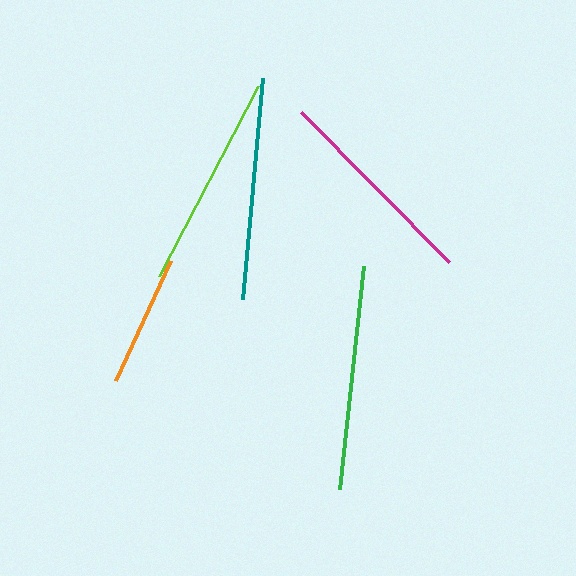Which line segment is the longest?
The green line is the longest at approximately 224 pixels.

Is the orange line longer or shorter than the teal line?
The teal line is longer than the orange line.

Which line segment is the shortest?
The orange line is the shortest at approximately 132 pixels.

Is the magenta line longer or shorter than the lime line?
The lime line is longer than the magenta line.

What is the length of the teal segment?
The teal segment is approximately 222 pixels long.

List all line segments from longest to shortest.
From longest to shortest: green, teal, lime, magenta, orange.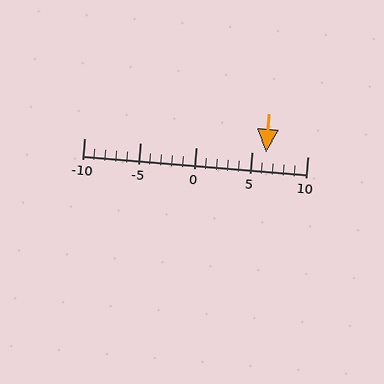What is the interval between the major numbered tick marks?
The major tick marks are spaced 5 units apart.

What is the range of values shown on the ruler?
The ruler shows values from -10 to 10.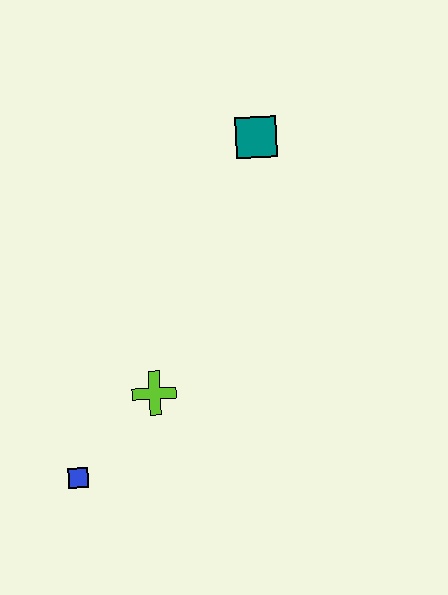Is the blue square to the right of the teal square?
No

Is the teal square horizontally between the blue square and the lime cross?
No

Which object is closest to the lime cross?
The blue square is closest to the lime cross.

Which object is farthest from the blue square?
The teal square is farthest from the blue square.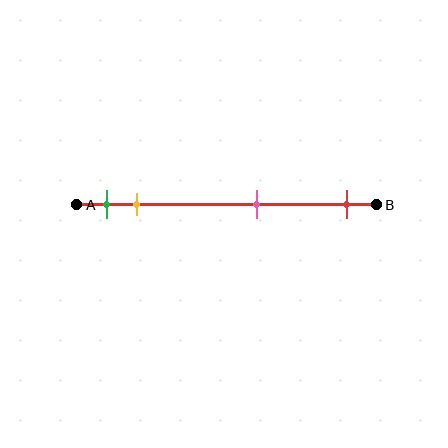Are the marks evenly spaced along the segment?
No, the marks are not evenly spaced.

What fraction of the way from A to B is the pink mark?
The pink mark is approximately 60% (0.6) of the way from A to B.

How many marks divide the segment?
There are 4 marks dividing the segment.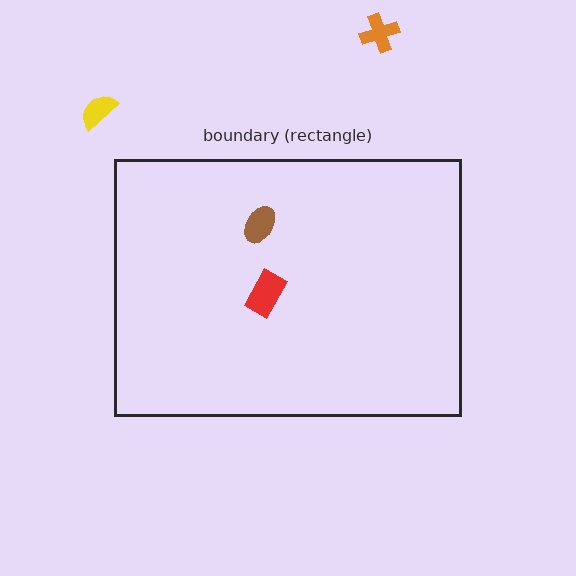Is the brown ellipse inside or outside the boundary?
Inside.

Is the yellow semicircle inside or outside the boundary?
Outside.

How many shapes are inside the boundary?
2 inside, 2 outside.